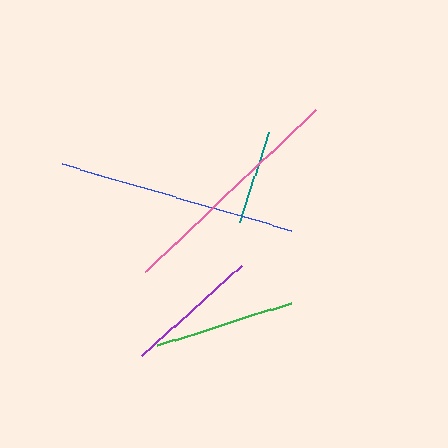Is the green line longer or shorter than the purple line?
The green line is longer than the purple line.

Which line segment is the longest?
The blue line is the longest at approximately 239 pixels.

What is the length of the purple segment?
The purple segment is approximately 134 pixels long.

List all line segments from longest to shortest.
From longest to shortest: blue, pink, green, purple, teal.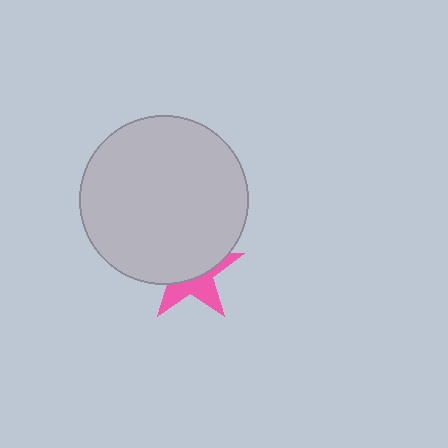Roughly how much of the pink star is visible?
A small part of it is visible (roughly 41%).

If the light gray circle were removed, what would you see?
You would see the complete pink star.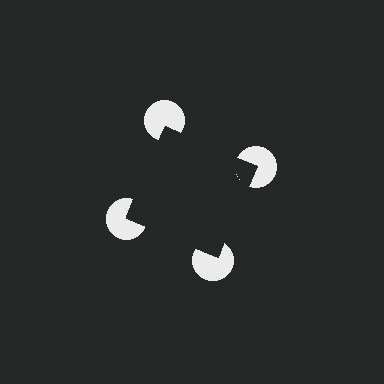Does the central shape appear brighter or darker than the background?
It typically appears slightly darker than the background, even though no actual brightness change is drawn.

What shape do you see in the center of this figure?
An illusory square — its edges are inferred from the aligned wedge cuts in the pac-man discs, not physically drawn.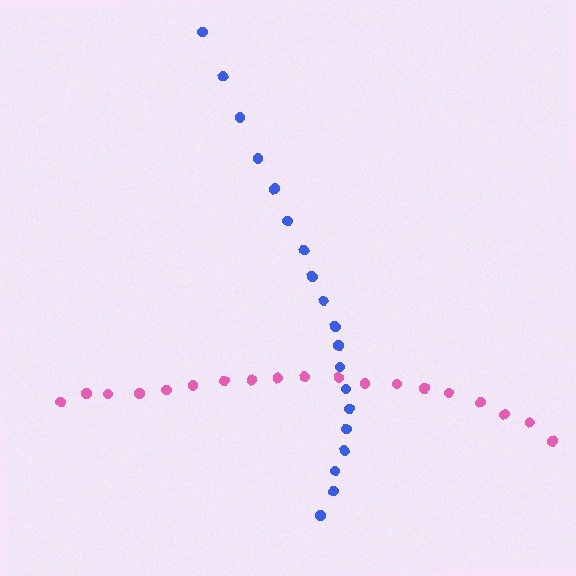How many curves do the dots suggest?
There are 2 distinct paths.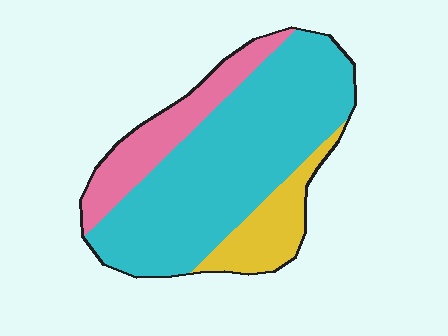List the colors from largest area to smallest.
From largest to smallest: cyan, pink, yellow.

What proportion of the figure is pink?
Pink covers about 20% of the figure.